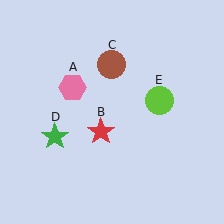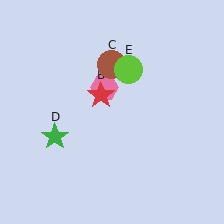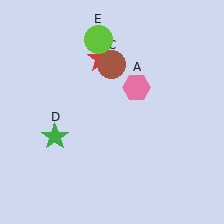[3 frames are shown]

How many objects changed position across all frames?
3 objects changed position: pink hexagon (object A), red star (object B), lime circle (object E).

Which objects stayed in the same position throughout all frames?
Brown circle (object C) and green star (object D) remained stationary.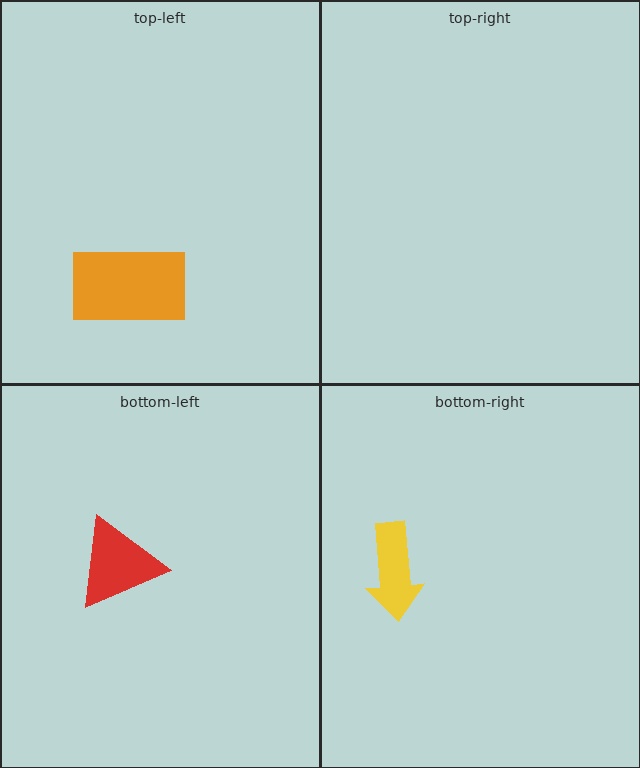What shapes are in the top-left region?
The orange rectangle.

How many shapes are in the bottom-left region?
1.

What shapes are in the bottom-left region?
The red triangle.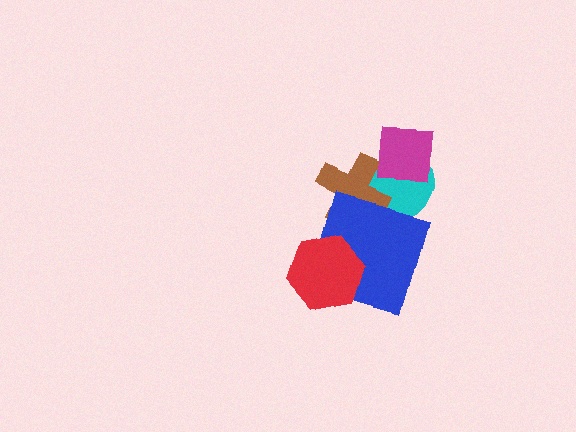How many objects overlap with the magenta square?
2 objects overlap with the magenta square.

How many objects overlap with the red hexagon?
1 object overlaps with the red hexagon.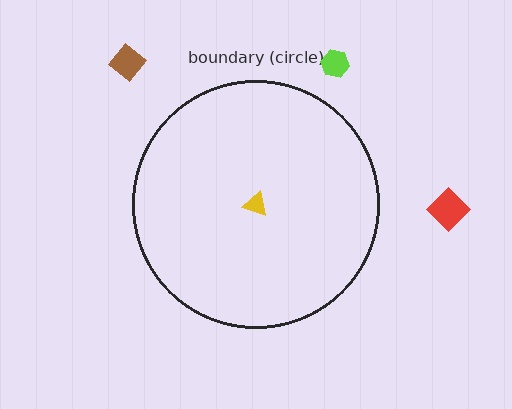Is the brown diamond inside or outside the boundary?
Outside.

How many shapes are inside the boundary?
1 inside, 3 outside.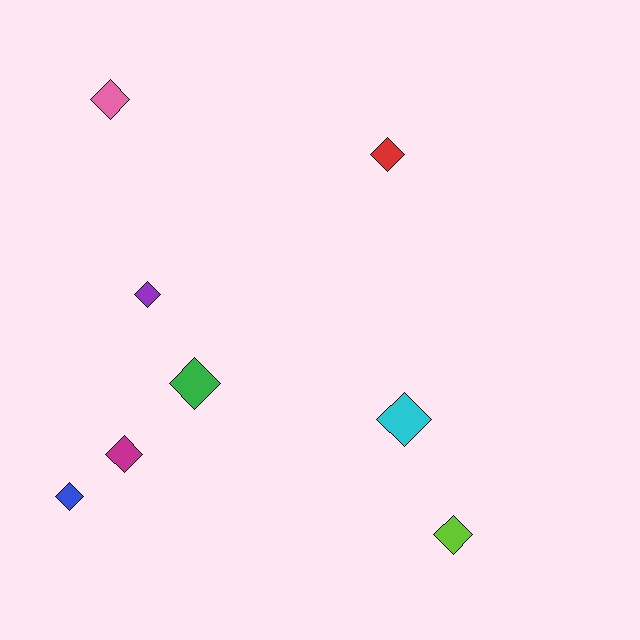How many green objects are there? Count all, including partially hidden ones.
There is 1 green object.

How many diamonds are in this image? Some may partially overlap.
There are 8 diamonds.